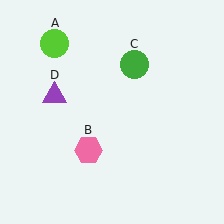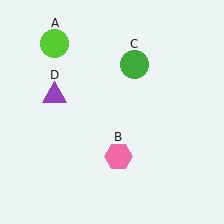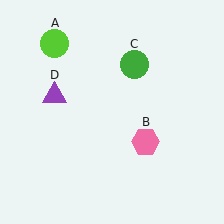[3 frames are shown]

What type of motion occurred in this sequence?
The pink hexagon (object B) rotated counterclockwise around the center of the scene.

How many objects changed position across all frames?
1 object changed position: pink hexagon (object B).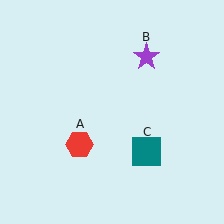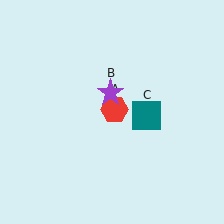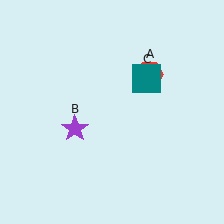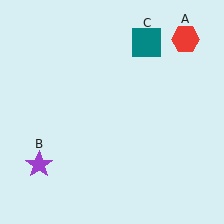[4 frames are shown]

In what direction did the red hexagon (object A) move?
The red hexagon (object A) moved up and to the right.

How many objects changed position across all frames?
3 objects changed position: red hexagon (object A), purple star (object B), teal square (object C).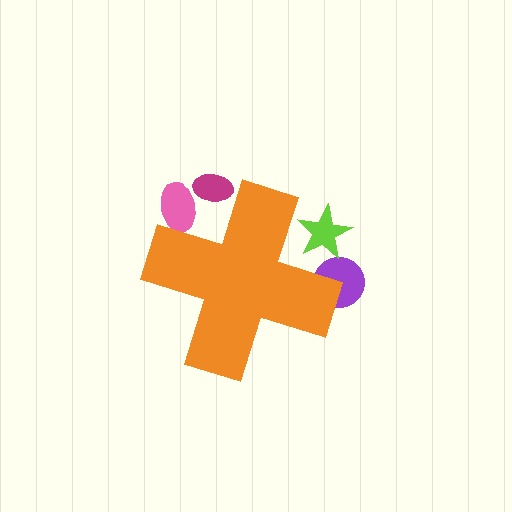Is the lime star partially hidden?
Yes, the lime star is partially hidden behind the orange cross.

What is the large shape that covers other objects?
An orange cross.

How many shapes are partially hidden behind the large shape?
4 shapes are partially hidden.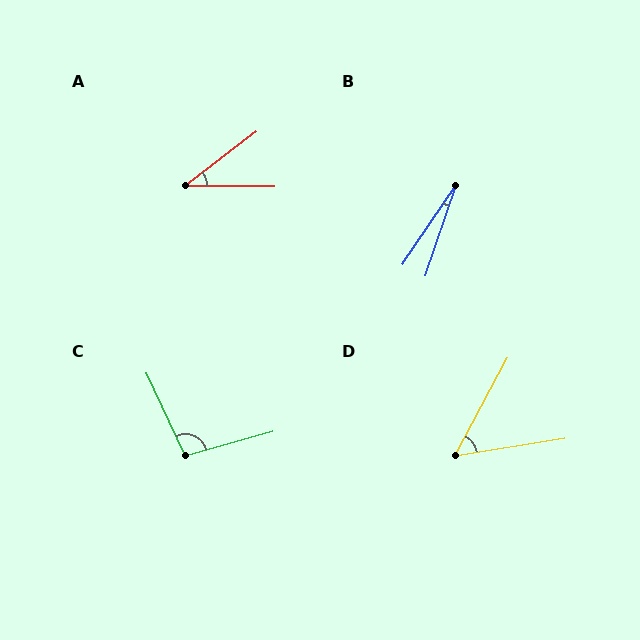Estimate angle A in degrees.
Approximately 38 degrees.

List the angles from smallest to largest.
B (15°), A (38°), D (53°), C (99°).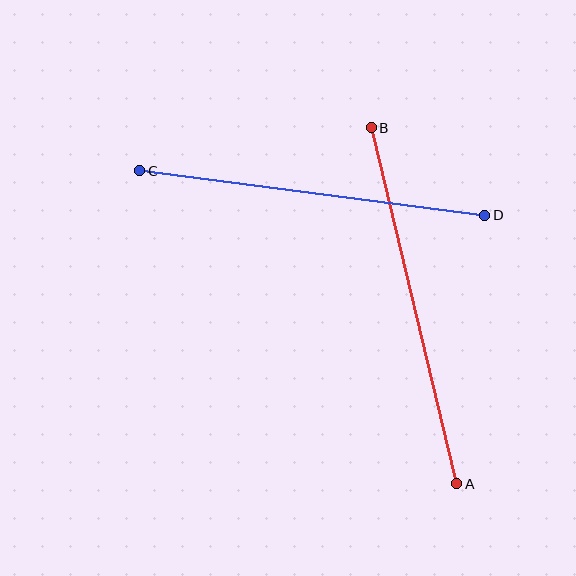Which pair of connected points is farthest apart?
Points A and B are farthest apart.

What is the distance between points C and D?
The distance is approximately 348 pixels.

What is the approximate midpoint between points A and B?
The midpoint is at approximately (414, 306) pixels.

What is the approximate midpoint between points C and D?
The midpoint is at approximately (312, 193) pixels.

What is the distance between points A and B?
The distance is approximately 366 pixels.